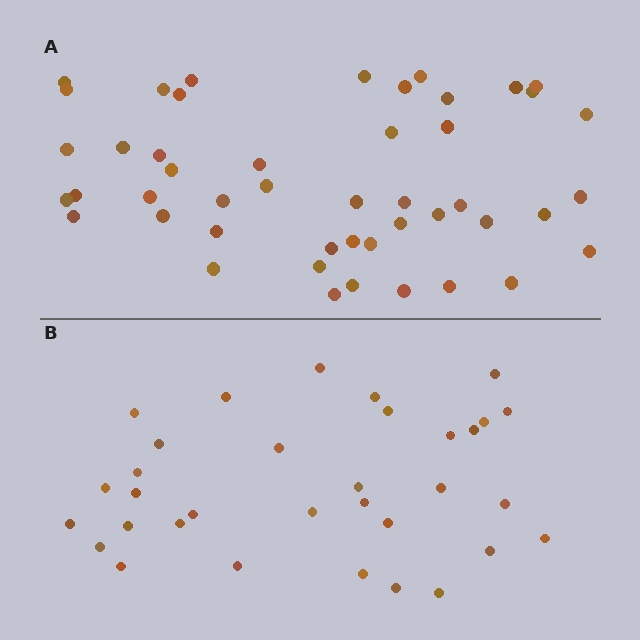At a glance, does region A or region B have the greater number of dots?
Region A (the top region) has more dots.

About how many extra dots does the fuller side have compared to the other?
Region A has approximately 15 more dots than region B.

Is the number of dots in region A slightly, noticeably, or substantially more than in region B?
Region A has noticeably more, but not dramatically so. The ratio is roughly 1.4 to 1.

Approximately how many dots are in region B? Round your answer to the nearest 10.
About 30 dots. (The exact count is 33, which rounds to 30.)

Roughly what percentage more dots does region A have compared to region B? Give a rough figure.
About 40% more.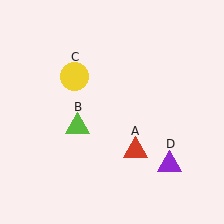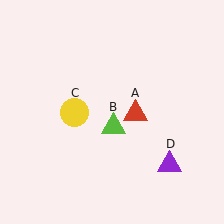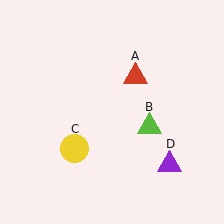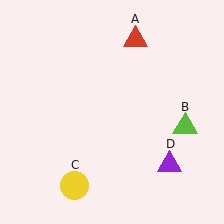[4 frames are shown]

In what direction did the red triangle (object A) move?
The red triangle (object A) moved up.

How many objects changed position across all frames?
3 objects changed position: red triangle (object A), lime triangle (object B), yellow circle (object C).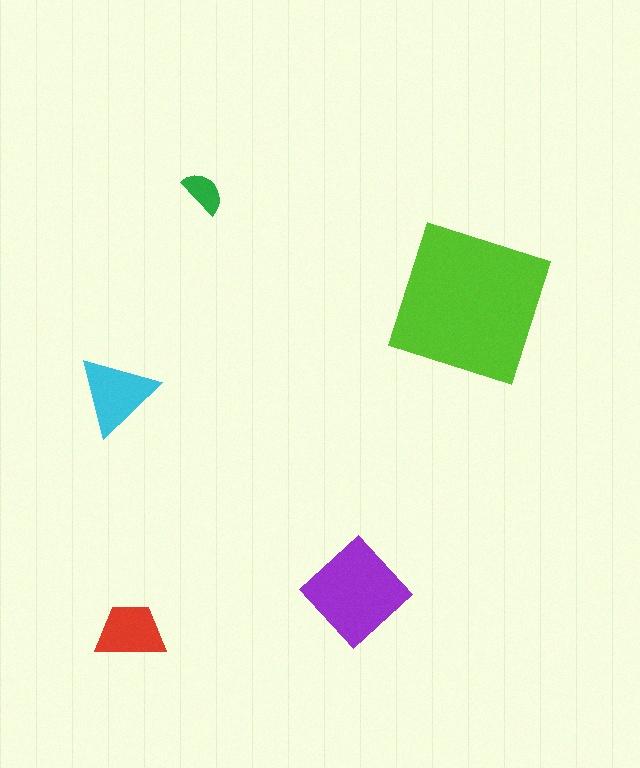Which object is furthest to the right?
The lime square is rightmost.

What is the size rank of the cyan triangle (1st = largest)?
3rd.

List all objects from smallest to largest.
The green semicircle, the red trapezoid, the cyan triangle, the purple diamond, the lime square.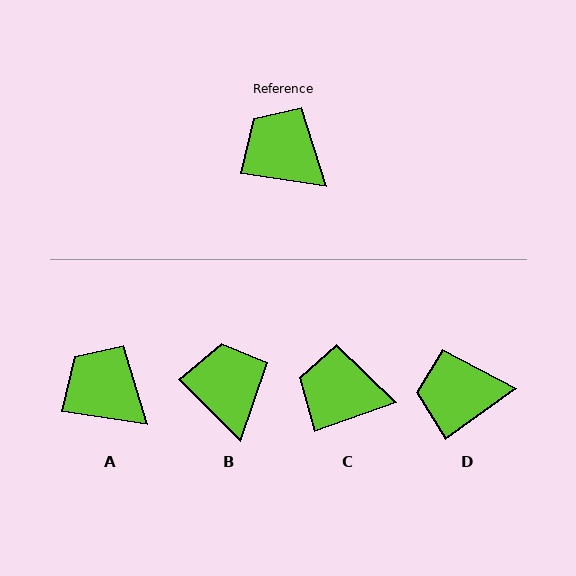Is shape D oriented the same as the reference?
No, it is off by about 45 degrees.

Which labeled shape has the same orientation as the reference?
A.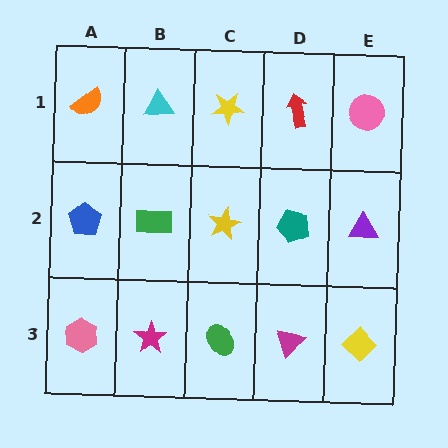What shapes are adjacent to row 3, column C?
A yellow star (row 2, column C), a magenta star (row 3, column B), a magenta triangle (row 3, column D).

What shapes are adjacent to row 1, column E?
A purple triangle (row 2, column E), a red arrow (row 1, column D).